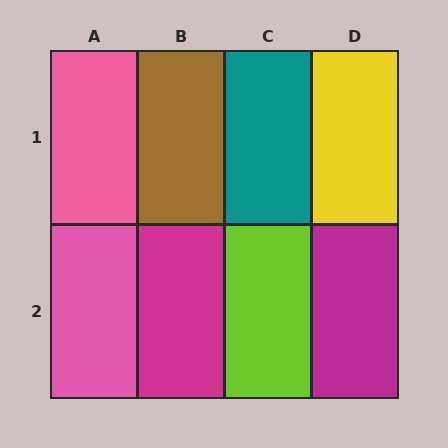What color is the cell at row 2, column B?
Magenta.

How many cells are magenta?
2 cells are magenta.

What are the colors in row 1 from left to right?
Pink, brown, teal, yellow.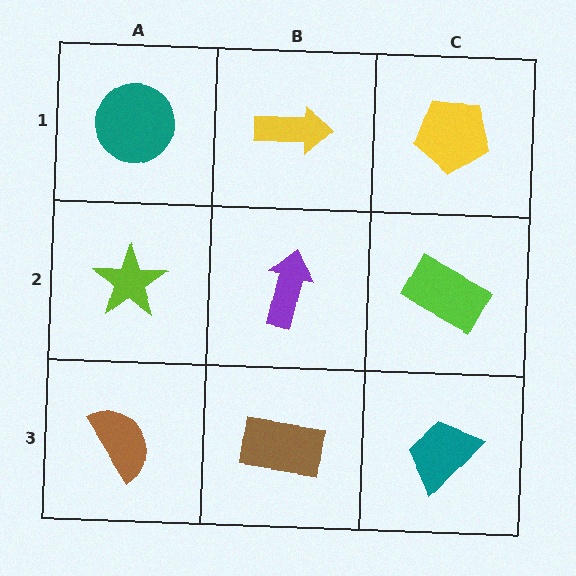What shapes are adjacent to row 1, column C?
A lime rectangle (row 2, column C), a yellow arrow (row 1, column B).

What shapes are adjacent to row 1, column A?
A lime star (row 2, column A), a yellow arrow (row 1, column B).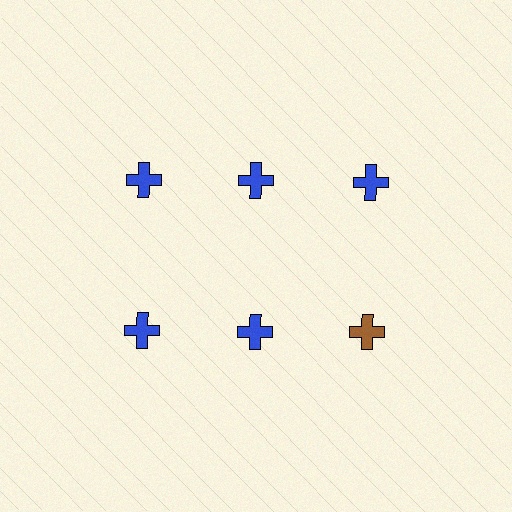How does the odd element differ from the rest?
It has a different color: brown instead of blue.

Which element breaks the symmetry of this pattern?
The brown cross in the second row, center column breaks the symmetry. All other shapes are blue crosses.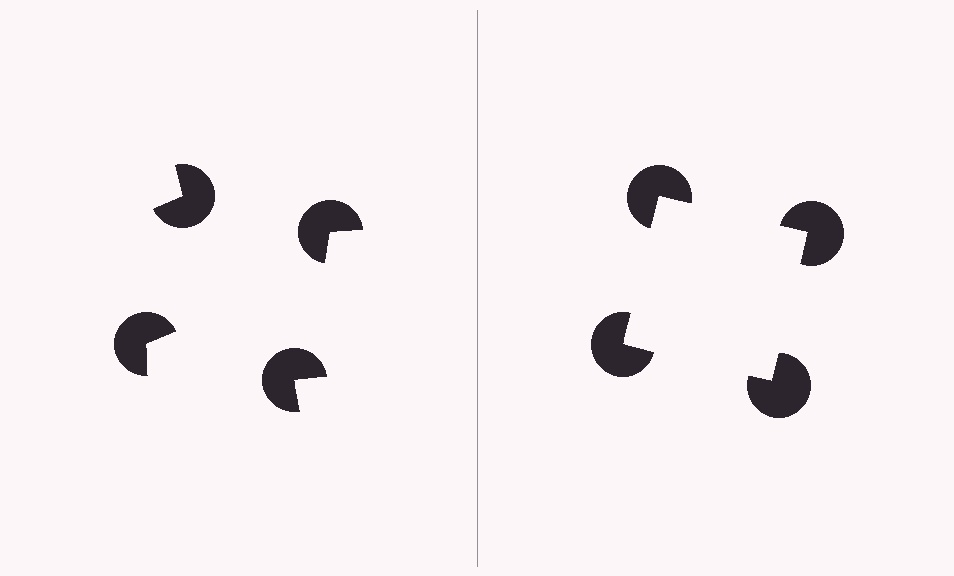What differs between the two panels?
The pac-man discs are positioned identically on both sides; only the wedge orientations differ. On the right they align to a square; on the left they are misaligned.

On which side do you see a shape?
An illusory square appears on the right side. On the left side the wedge cuts are rotated, so no coherent shape forms.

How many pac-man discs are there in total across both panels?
8 — 4 on each side.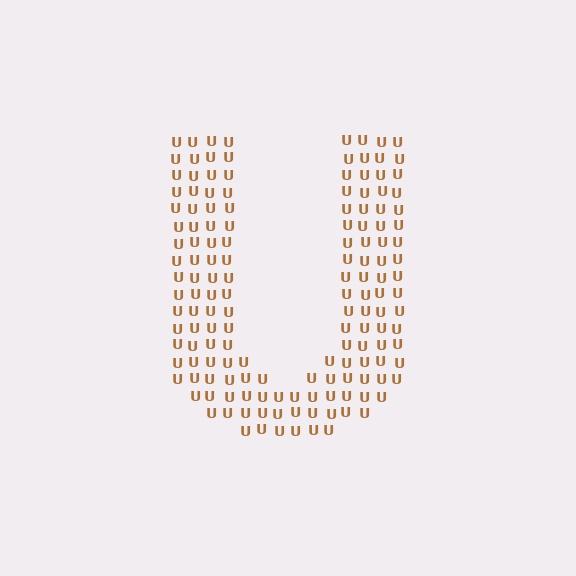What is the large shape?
The large shape is the letter U.